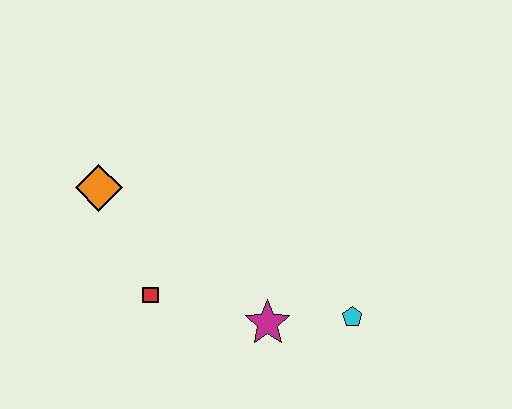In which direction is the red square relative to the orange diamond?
The red square is below the orange diamond.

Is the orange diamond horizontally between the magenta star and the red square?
No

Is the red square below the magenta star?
No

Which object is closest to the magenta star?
The cyan pentagon is closest to the magenta star.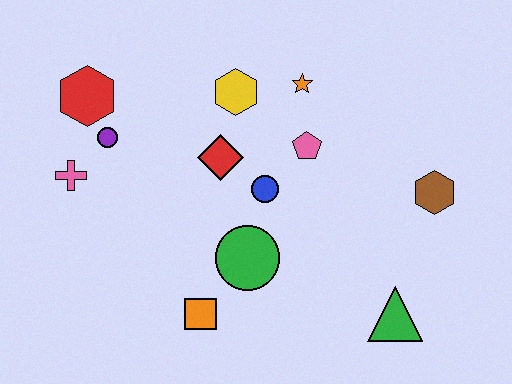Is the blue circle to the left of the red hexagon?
No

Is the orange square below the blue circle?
Yes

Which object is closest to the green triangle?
The brown hexagon is closest to the green triangle.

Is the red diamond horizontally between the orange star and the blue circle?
No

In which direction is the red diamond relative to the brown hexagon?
The red diamond is to the left of the brown hexagon.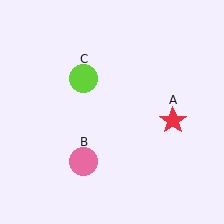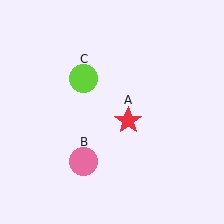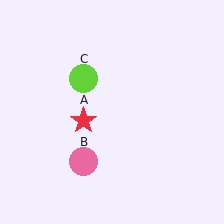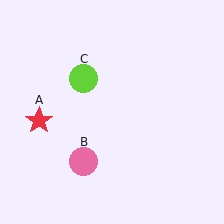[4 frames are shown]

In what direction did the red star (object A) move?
The red star (object A) moved left.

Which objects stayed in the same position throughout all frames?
Pink circle (object B) and lime circle (object C) remained stationary.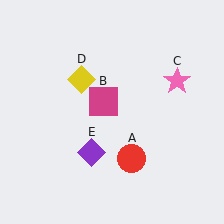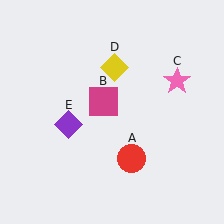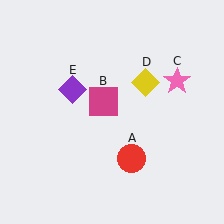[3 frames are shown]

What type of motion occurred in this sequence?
The yellow diamond (object D), purple diamond (object E) rotated clockwise around the center of the scene.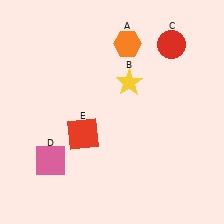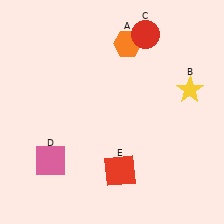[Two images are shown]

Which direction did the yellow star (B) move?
The yellow star (B) moved right.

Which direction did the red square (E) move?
The red square (E) moved right.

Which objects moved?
The objects that moved are: the yellow star (B), the red circle (C), the red square (E).